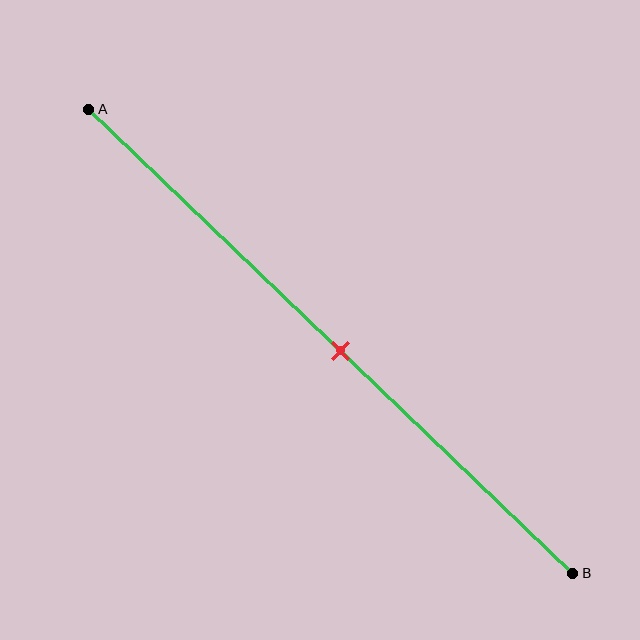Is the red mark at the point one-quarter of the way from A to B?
No, the mark is at about 50% from A, not at the 25% one-quarter point.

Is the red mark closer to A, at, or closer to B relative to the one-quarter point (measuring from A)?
The red mark is closer to point B than the one-quarter point of segment AB.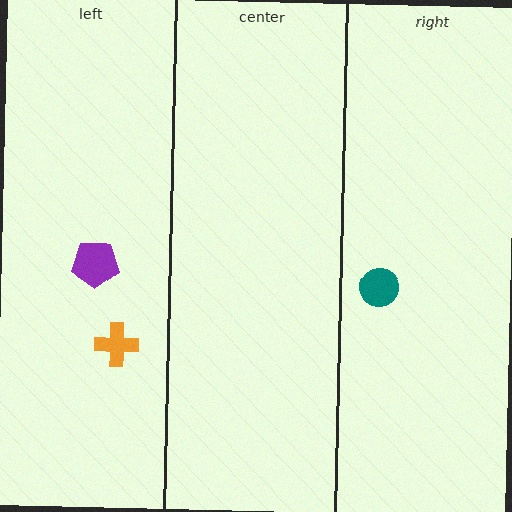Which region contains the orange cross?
The left region.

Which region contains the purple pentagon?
The left region.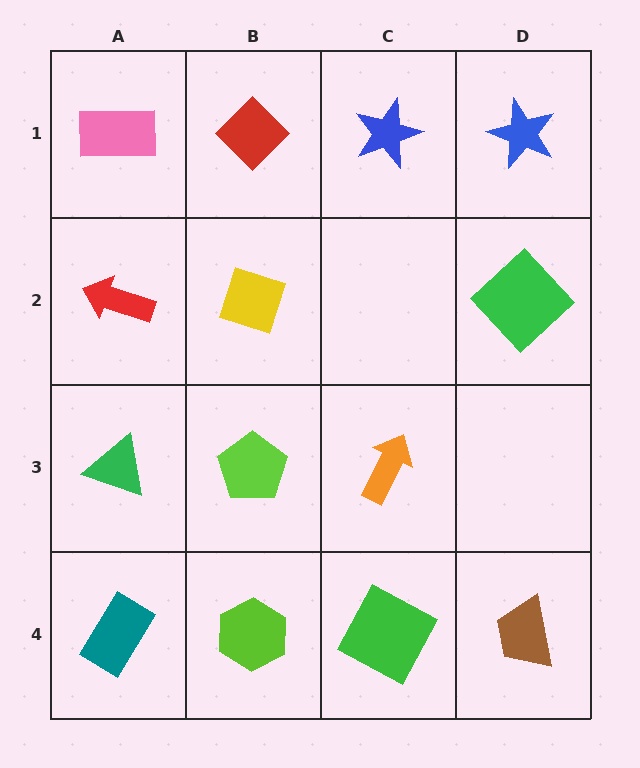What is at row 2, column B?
A yellow diamond.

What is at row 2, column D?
A green diamond.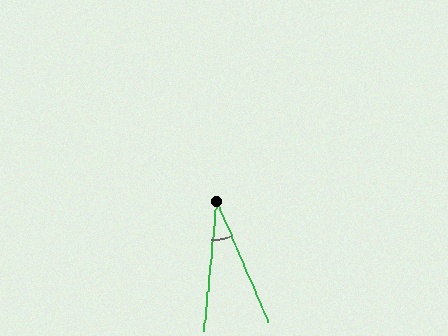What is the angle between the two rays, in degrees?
Approximately 29 degrees.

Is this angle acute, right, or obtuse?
It is acute.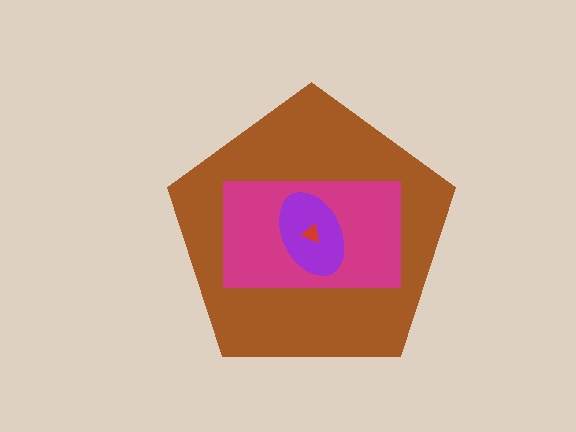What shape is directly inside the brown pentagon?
The magenta rectangle.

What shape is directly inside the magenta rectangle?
The purple ellipse.